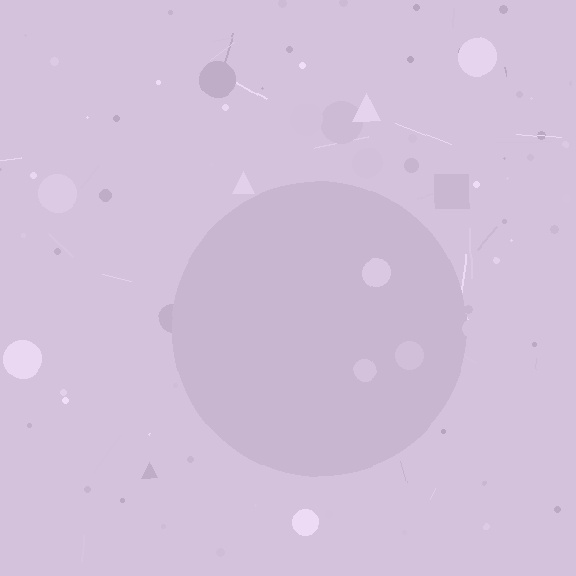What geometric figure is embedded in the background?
A circle is embedded in the background.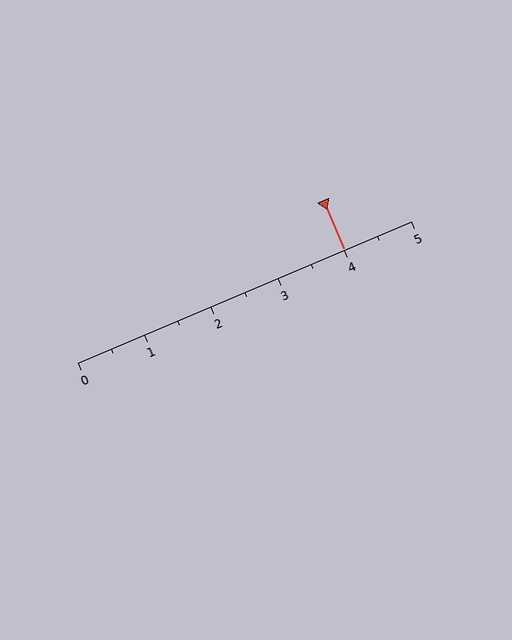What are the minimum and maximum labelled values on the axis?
The axis runs from 0 to 5.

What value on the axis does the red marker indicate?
The marker indicates approximately 4.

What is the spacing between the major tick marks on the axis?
The major ticks are spaced 1 apart.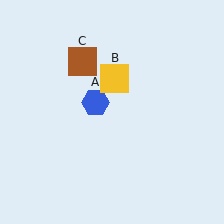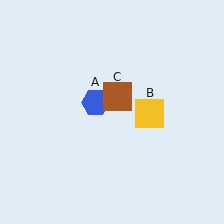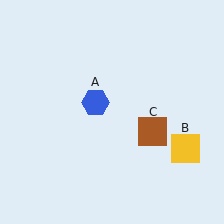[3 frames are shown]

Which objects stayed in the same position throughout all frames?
Blue hexagon (object A) remained stationary.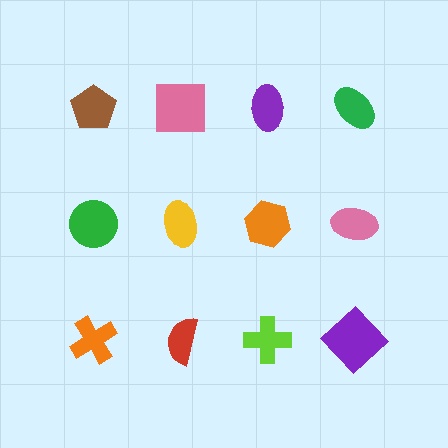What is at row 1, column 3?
A purple ellipse.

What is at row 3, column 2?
A red semicircle.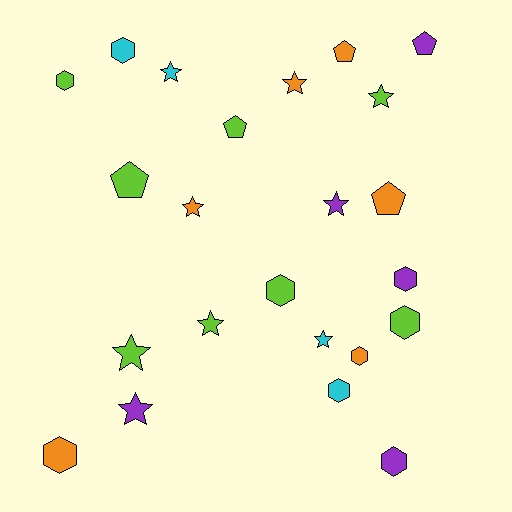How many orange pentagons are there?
There are 2 orange pentagons.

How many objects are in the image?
There are 23 objects.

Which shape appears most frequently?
Star, with 9 objects.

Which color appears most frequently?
Lime, with 8 objects.